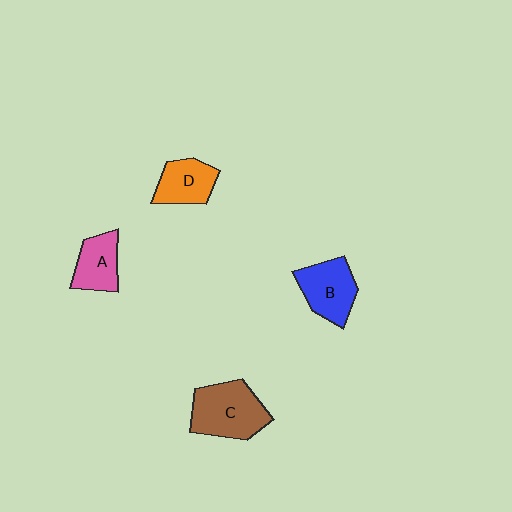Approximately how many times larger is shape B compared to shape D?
Approximately 1.2 times.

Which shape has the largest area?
Shape C (brown).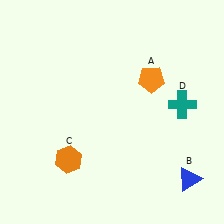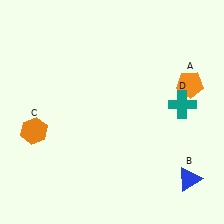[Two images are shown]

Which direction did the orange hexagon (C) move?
The orange hexagon (C) moved left.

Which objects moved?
The objects that moved are: the orange pentagon (A), the orange hexagon (C).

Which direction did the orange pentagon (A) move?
The orange pentagon (A) moved right.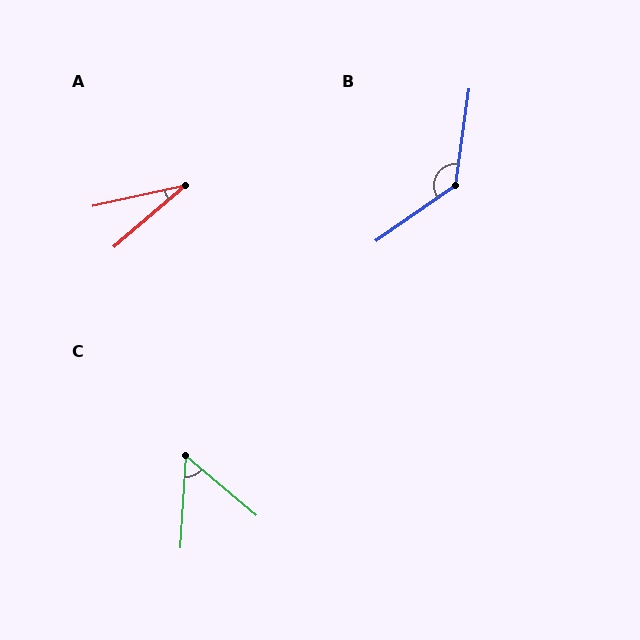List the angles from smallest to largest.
A (28°), C (53°), B (133°).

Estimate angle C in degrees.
Approximately 53 degrees.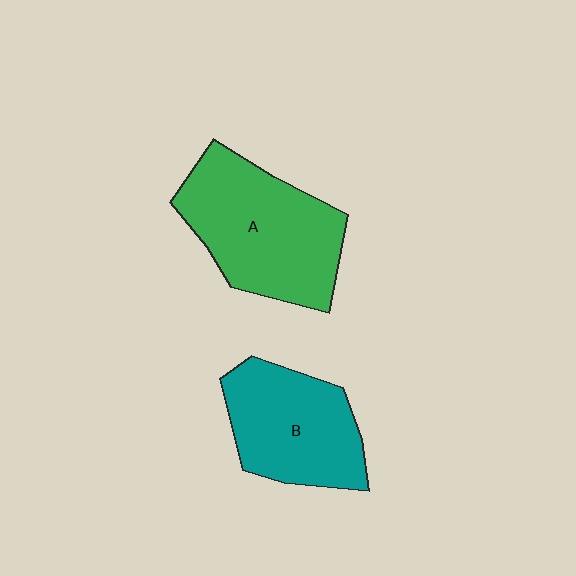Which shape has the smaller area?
Shape B (teal).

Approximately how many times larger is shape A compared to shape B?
Approximately 1.3 times.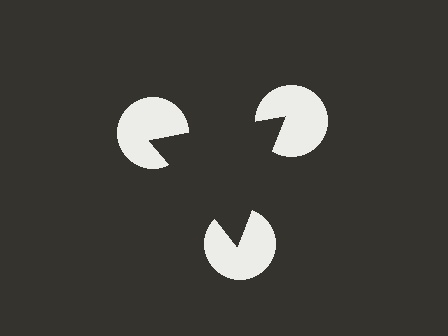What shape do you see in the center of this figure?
An illusory triangle — its edges are inferred from the aligned wedge cuts in the pac-man discs, not physically drawn.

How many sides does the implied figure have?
3 sides.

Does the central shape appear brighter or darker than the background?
It typically appears slightly darker than the background, even though no actual brightness change is drawn.